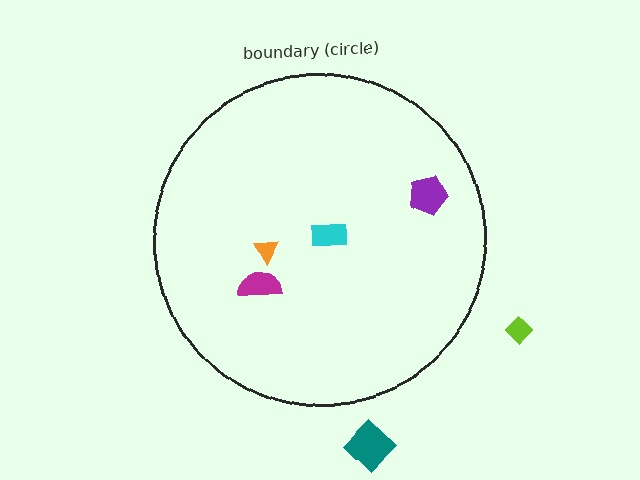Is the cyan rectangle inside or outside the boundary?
Inside.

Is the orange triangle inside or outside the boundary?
Inside.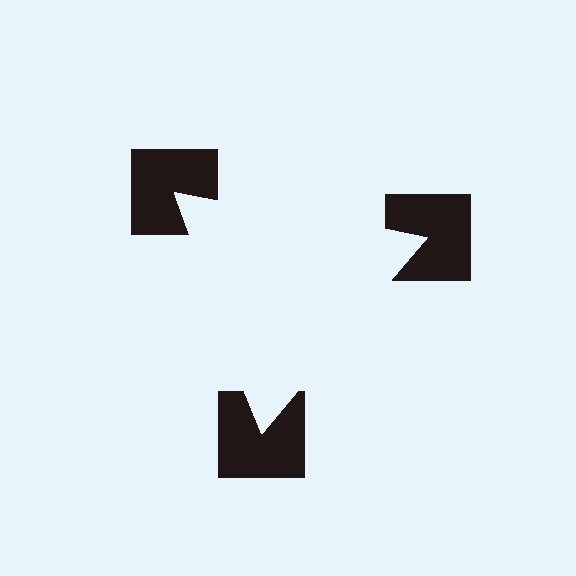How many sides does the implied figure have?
3 sides.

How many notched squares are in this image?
There are 3 — one at each vertex of the illusory triangle.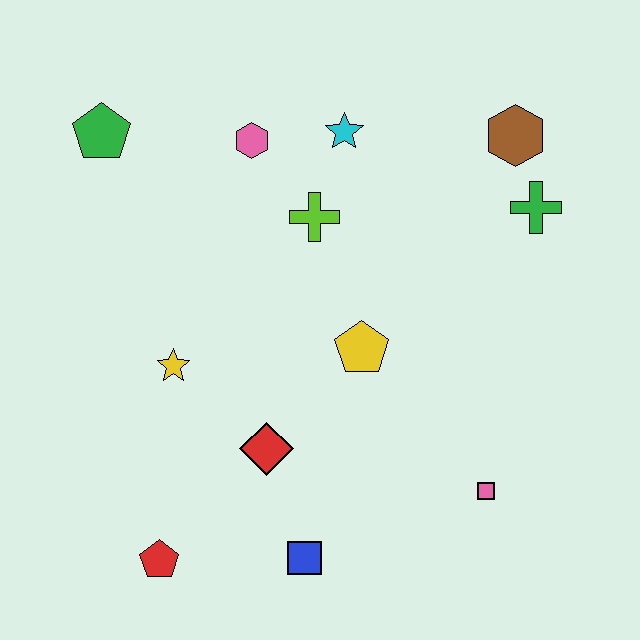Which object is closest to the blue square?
The red diamond is closest to the blue square.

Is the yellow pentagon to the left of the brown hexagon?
Yes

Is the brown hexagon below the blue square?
No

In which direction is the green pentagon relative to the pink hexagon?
The green pentagon is to the left of the pink hexagon.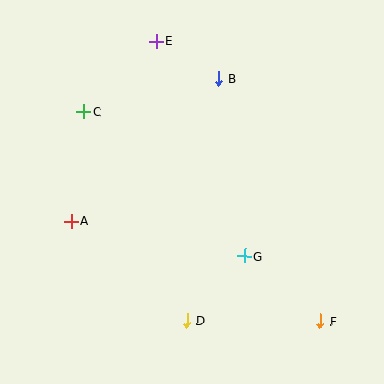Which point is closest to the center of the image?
Point G at (245, 256) is closest to the center.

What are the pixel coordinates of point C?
Point C is at (84, 112).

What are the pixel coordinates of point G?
Point G is at (245, 256).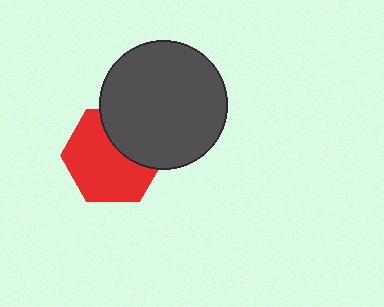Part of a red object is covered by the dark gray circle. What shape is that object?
It is a hexagon.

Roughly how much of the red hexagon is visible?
Most of it is visible (roughly 66%).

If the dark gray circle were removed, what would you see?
You would see the complete red hexagon.